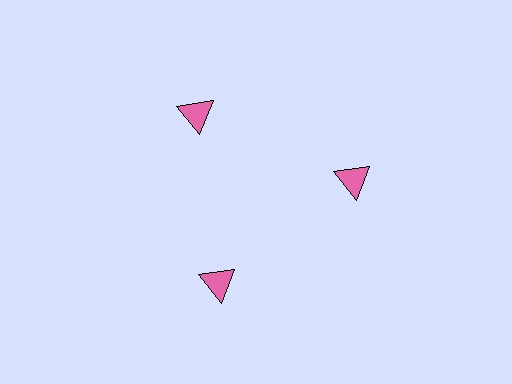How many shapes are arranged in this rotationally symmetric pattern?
There are 3 shapes, arranged in 3 groups of 1.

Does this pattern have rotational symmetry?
Yes, this pattern has 3-fold rotational symmetry. It looks the same after rotating 120 degrees around the center.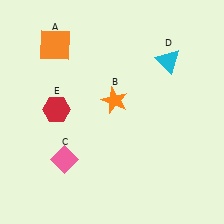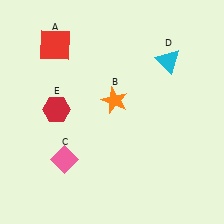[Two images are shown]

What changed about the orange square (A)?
In Image 1, A is orange. In Image 2, it changed to red.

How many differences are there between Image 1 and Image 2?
There is 1 difference between the two images.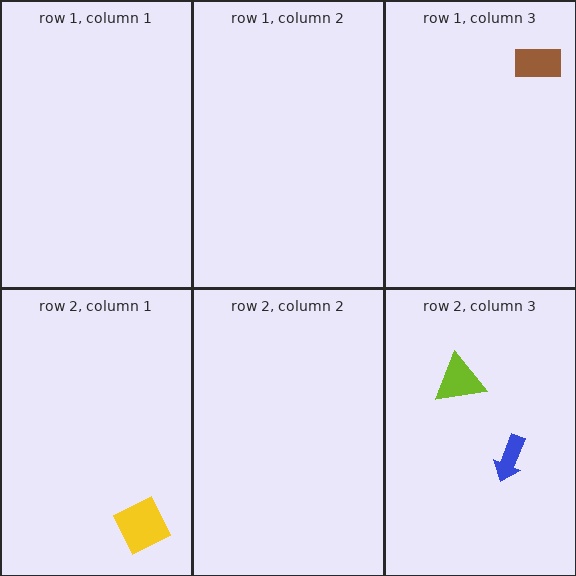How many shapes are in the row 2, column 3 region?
2.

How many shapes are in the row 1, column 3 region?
1.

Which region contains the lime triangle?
The row 2, column 3 region.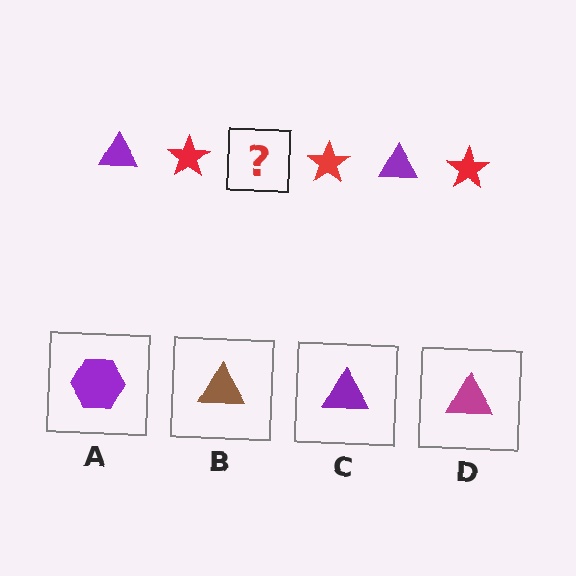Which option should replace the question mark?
Option C.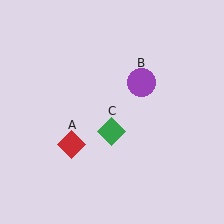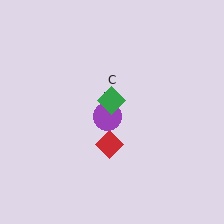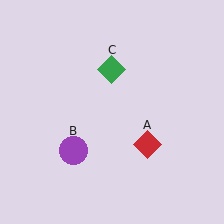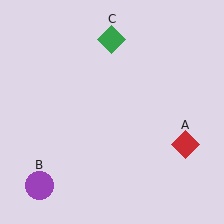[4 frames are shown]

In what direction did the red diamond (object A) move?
The red diamond (object A) moved right.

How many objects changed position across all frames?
3 objects changed position: red diamond (object A), purple circle (object B), green diamond (object C).